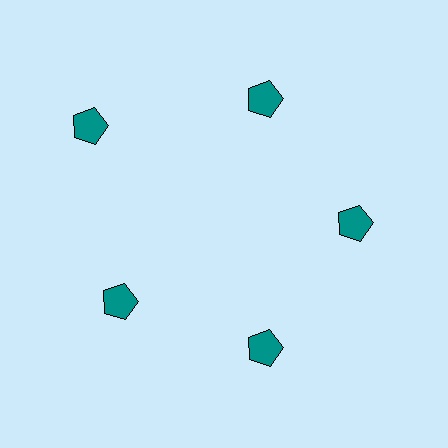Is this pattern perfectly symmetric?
No. The 5 teal pentagons are arranged in a ring, but one element near the 10 o'clock position is pushed outward from the center, breaking the 5-fold rotational symmetry.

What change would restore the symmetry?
The symmetry would be restored by moving it inward, back onto the ring so that all 5 pentagons sit at equal angles and equal distance from the center.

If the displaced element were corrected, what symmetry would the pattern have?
It would have 5-fold rotational symmetry — the pattern would map onto itself every 72 degrees.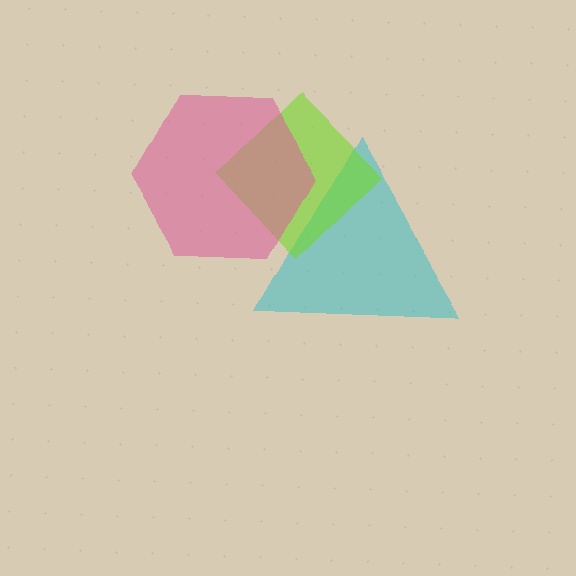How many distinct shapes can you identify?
There are 3 distinct shapes: a cyan triangle, a lime diamond, a pink hexagon.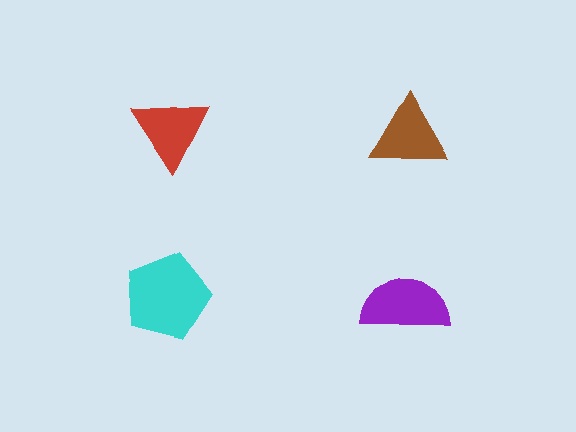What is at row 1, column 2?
A brown triangle.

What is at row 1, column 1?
A red triangle.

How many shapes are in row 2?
2 shapes.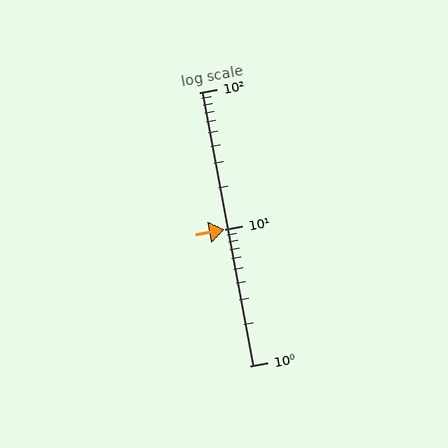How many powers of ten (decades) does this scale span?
The scale spans 2 decades, from 1 to 100.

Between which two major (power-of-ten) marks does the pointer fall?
The pointer is between 10 and 100.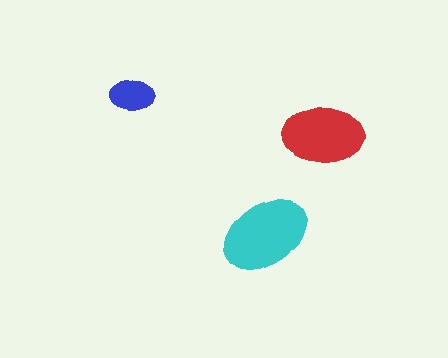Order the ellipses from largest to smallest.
the cyan one, the red one, the blue one.